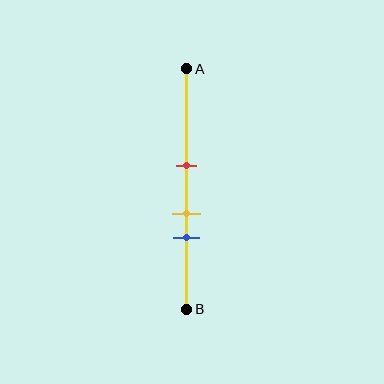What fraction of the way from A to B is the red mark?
The red mark is approximately 40% (0.4) of the way from A to B.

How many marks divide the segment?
There are 3 marks dividing the segment.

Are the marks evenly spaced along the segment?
Yes, the marks are approximately evenly spaced.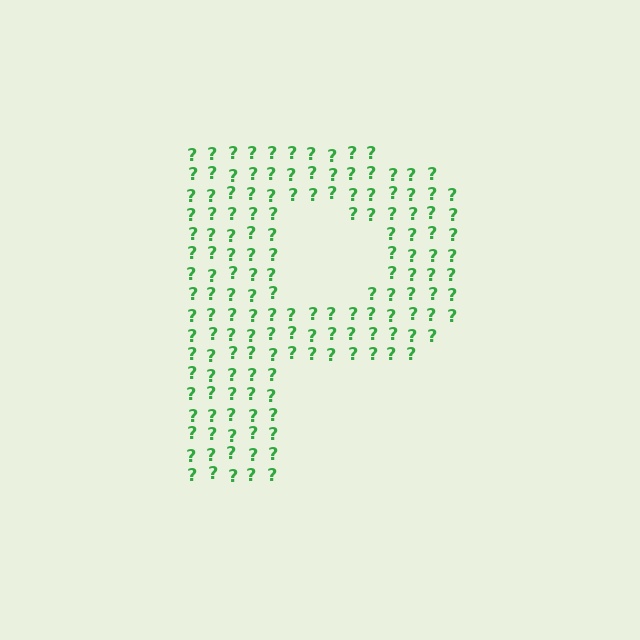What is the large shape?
The large shape is the letter P.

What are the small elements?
The small elements are question marks.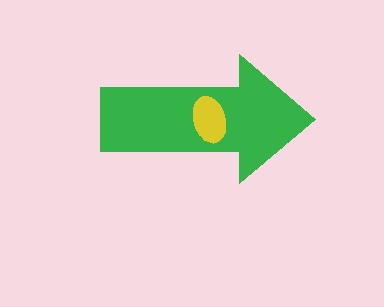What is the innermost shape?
The yellow ellipse.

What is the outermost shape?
The green arrow.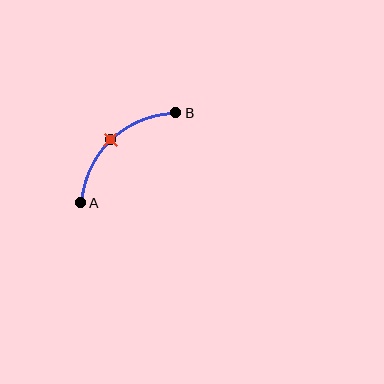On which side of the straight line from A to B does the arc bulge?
The arc bulges above and to the left of the straight line connecting A and B.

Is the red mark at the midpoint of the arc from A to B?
Yes. The red mark lies on the arc at equal arc-length from both A and B — it is the arc midpoint.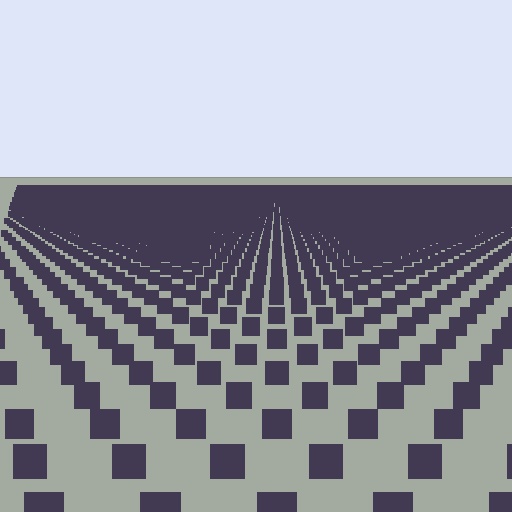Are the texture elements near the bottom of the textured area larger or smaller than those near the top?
Larger. Near the bottom, elements are closer to the viewer and appear at a bigger on-screen size.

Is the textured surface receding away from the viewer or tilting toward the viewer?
The surface is receding away from the viewer. Texture elements get smaller and denser toward the top.